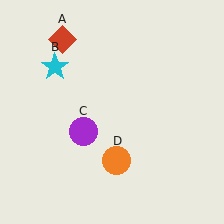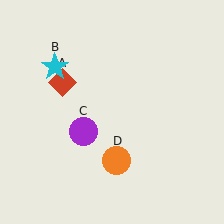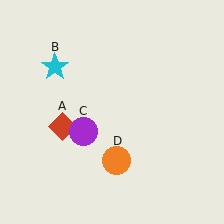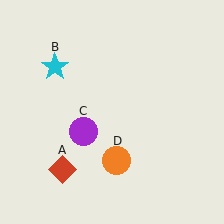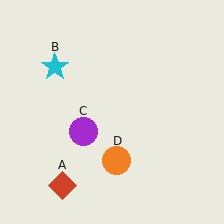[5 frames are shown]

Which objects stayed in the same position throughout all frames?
Cyan star (object B) and purple circle (object C) and orange circle (object D) remained stationary.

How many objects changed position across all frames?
1 object changed position: red diamond (object A).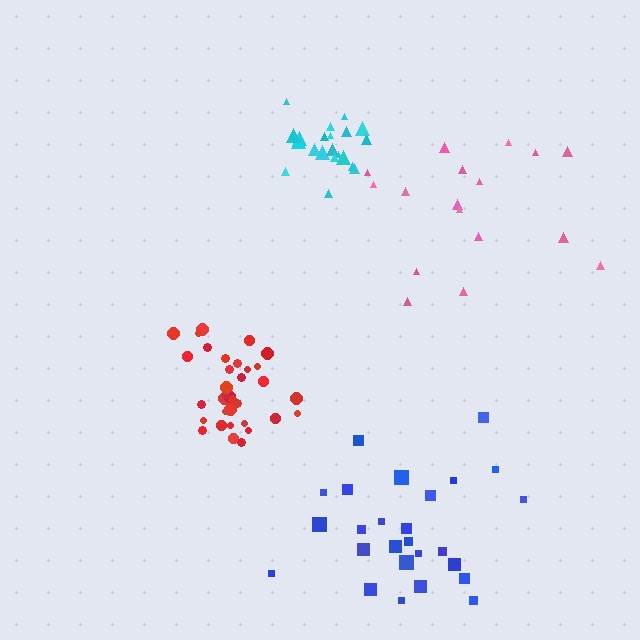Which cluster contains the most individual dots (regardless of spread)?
Red (34).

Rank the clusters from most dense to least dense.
cyan, red, blue, pink.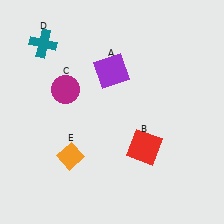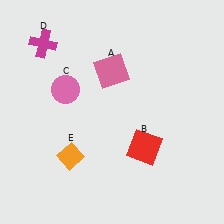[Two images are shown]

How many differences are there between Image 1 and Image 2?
There are 3 differences between the two images.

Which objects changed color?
A changed from purple to pink. C changed from magenta to pink. D changed from teal to magenta.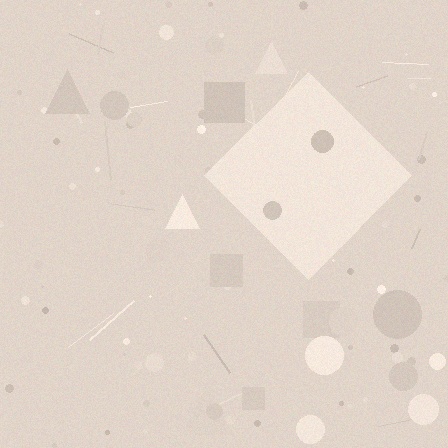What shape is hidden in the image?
A diamond is hidden in the image.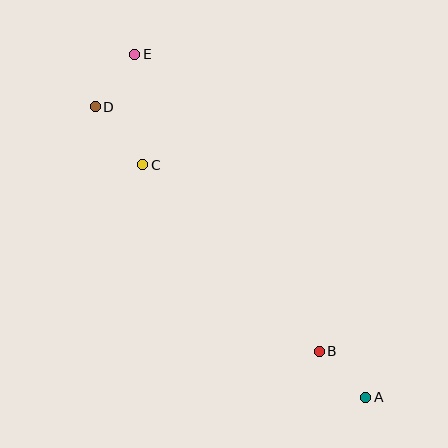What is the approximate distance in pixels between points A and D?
The distance between A and D is approximately 397 pixels.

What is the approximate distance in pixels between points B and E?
The distance between B and E is approximately 350 pixels.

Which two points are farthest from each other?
Points A and E are farthest from each other.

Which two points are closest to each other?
Points A and B are closest to each other.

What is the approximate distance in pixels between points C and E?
The distance between C and E is approximately 111 pixels.